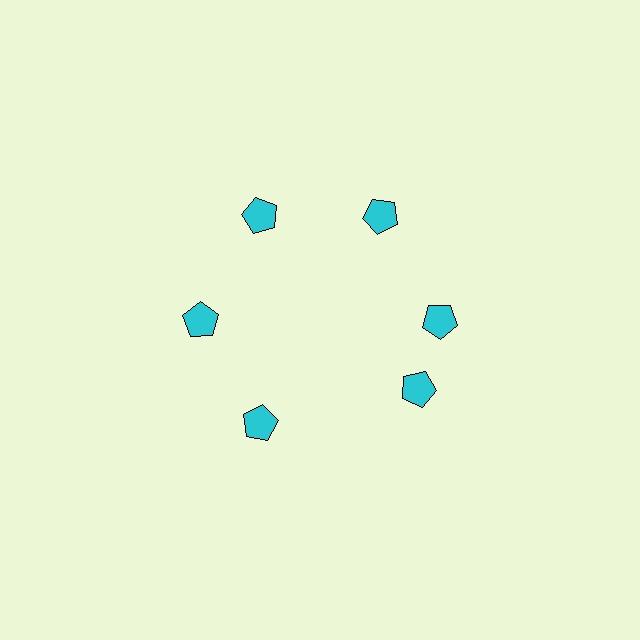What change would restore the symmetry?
The symmetry would be restored by rotating it back into even spacing with its neighbors so that all 6 pentagons sit at equal angles and equal distance from the center.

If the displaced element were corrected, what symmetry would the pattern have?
It would have 6-fold rotational symmetry — the pattern would map onto itself every 60 degrees.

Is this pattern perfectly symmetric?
No. The 6 cyan pentagons are arranged in a ring, but one element near the 5 o'clock position is rotated out of alignment along the ring, breaking the 6-fold rotational symmetry.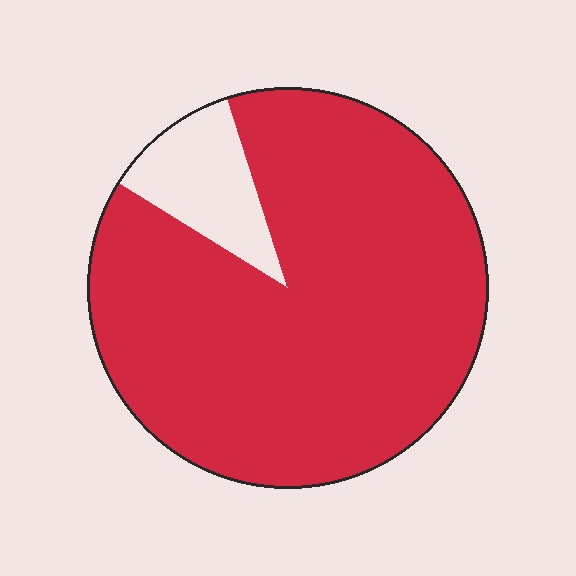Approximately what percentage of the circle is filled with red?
Approximately 90%.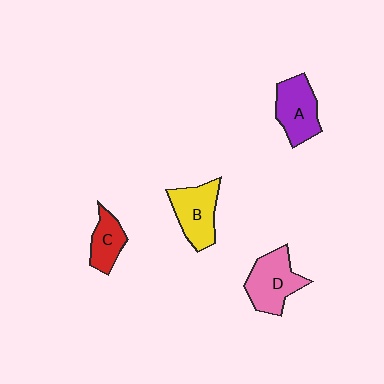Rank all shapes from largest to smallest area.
From largest to smallest: D (pink), B (yellow), A (purple), C (red).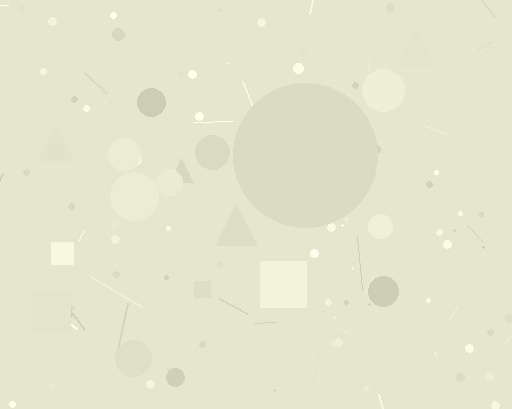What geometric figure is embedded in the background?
A circle is embedded in the background.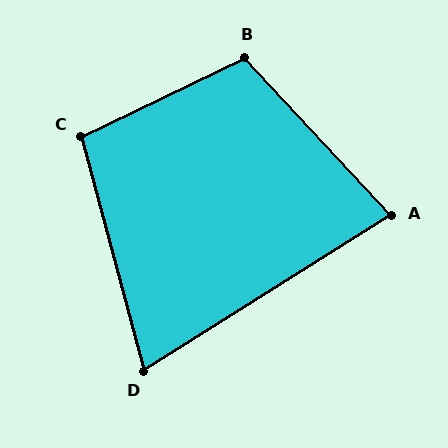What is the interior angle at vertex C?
Approximately 101 degrees (obtuse).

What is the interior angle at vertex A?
Approximately 79 degrees (acute).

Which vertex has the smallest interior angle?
D, at approximately 73 degrees.